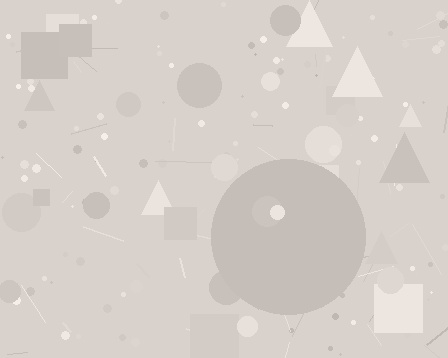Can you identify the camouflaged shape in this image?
The camouflaged shape is a circle.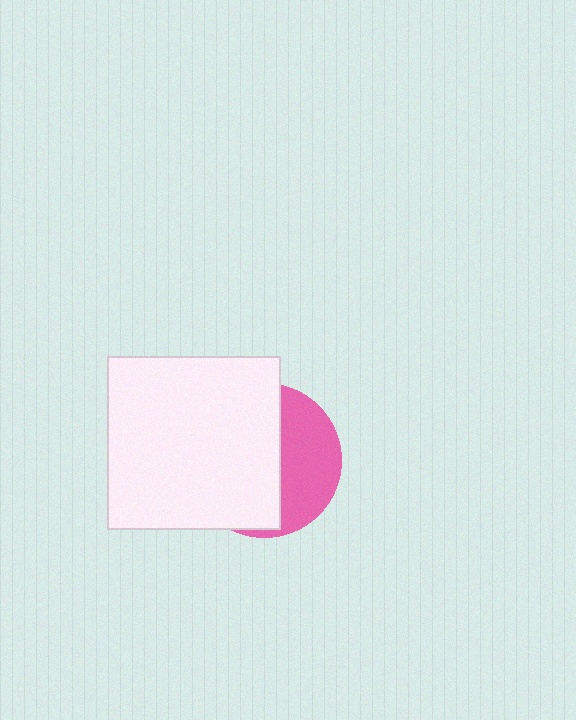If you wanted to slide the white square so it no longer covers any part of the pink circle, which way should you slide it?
Slide it left — that is the most direct way to separate the two shapes.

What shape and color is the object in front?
The object in front is a white square.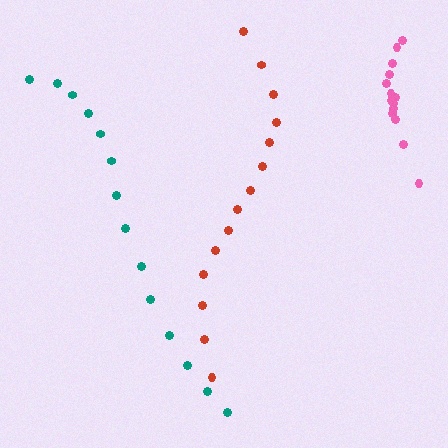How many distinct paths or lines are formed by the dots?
There are 3 distinct paths.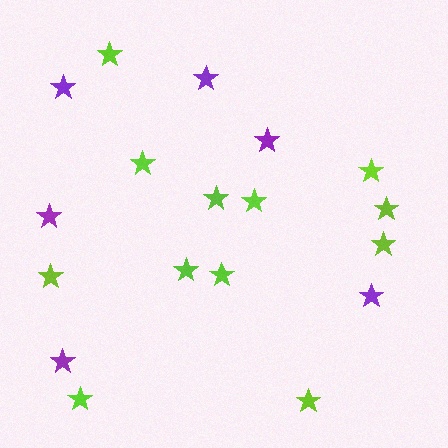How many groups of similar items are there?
There are 2 groups: one group of purple stars (6) and one group of lime stars (12).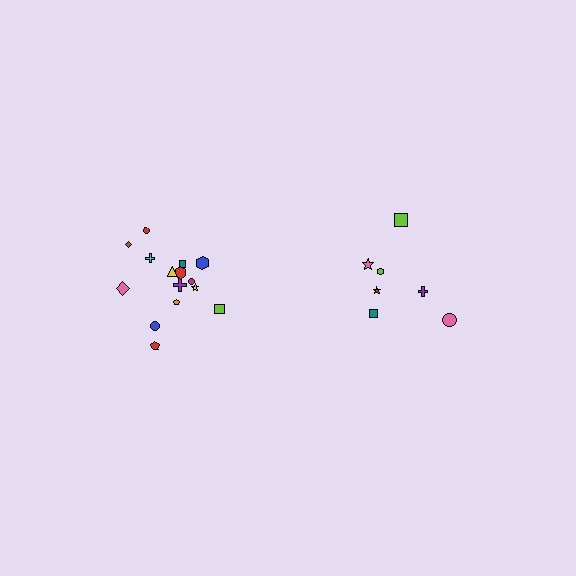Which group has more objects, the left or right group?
The left group.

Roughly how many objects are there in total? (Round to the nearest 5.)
Roughly 20 objects in total.